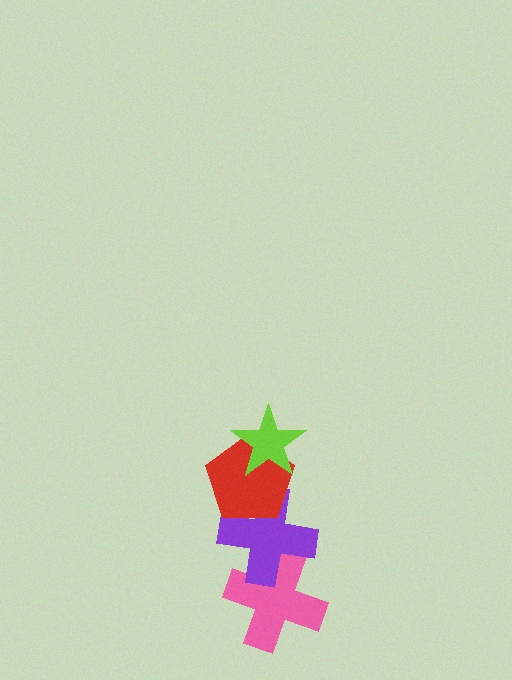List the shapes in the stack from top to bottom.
From top to bottom: the lime star, the red pentagon, the purple cross, the pink cross.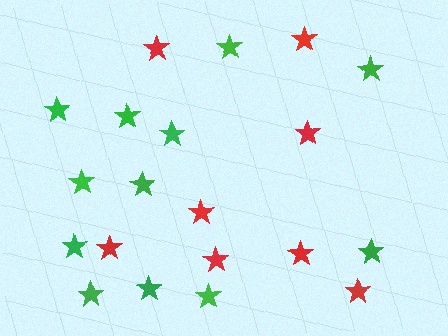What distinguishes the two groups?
There are 2 groups: one group of red stars (8) and one group of green stars (12).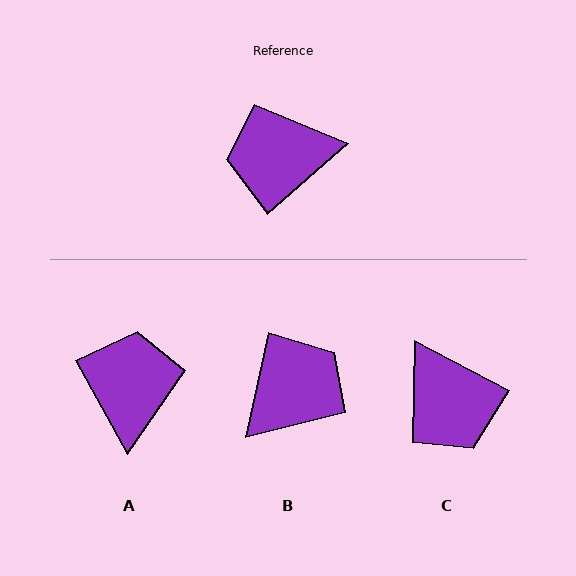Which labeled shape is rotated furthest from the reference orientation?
B, about 143 degrees away.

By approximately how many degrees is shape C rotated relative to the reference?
Approximately 111 degrees counter-clockwise.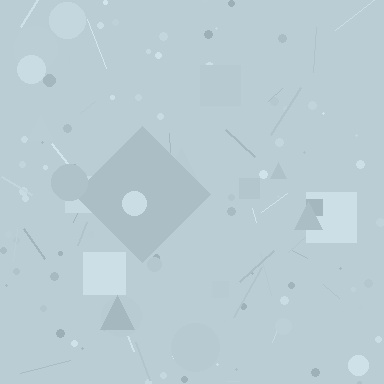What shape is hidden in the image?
A diamond is hidden in the image.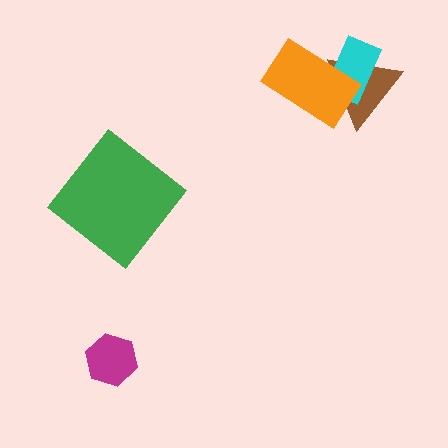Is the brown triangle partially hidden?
Yes, it is partially covered by another shape.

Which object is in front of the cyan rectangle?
The orange rectangle is in front of the cyan rectangle.